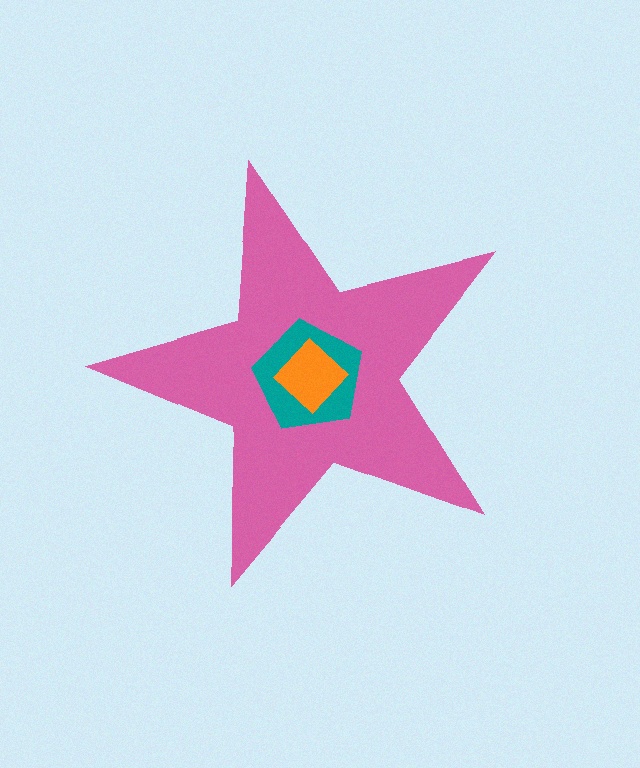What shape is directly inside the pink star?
The teal pentagon.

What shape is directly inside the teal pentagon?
The orange diamond.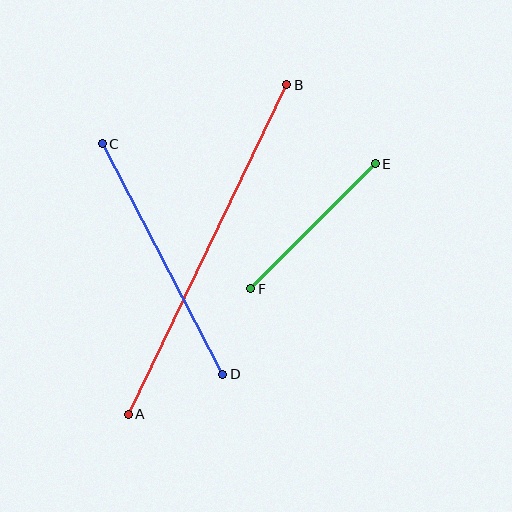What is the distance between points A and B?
The distance is approximately 365 pixels.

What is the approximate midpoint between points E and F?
The midpoint is at approximately (313, 226) pixels.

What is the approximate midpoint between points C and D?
The midpoint is at approximately (163, 259) pixels.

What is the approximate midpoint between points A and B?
The midpoint is at approximately (208, 249) pixels.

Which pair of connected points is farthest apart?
Points A and B are farthest apart.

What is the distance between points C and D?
The distance is approximately 260 pixels.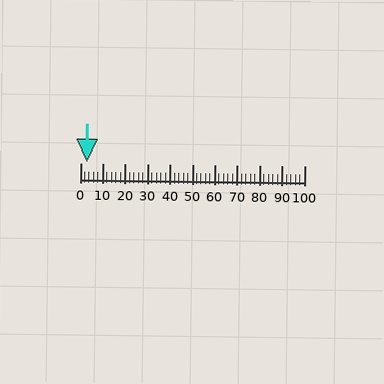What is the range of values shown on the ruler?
The ruler shows values from 0 to 100.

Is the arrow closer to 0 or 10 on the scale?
The arrow is closer to 0.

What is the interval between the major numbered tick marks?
The major tick marks are spaced 10 units apart.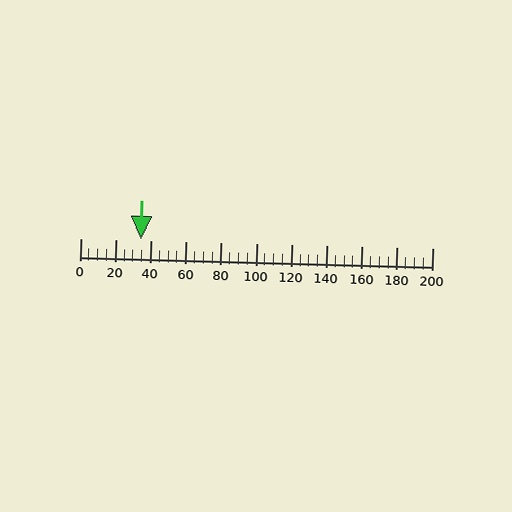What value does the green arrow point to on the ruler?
The green arrow points to approximately 34.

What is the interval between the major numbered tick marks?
The major tick marks are spaced 20 units apart.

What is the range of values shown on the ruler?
The ruler shows values from 0 to 200.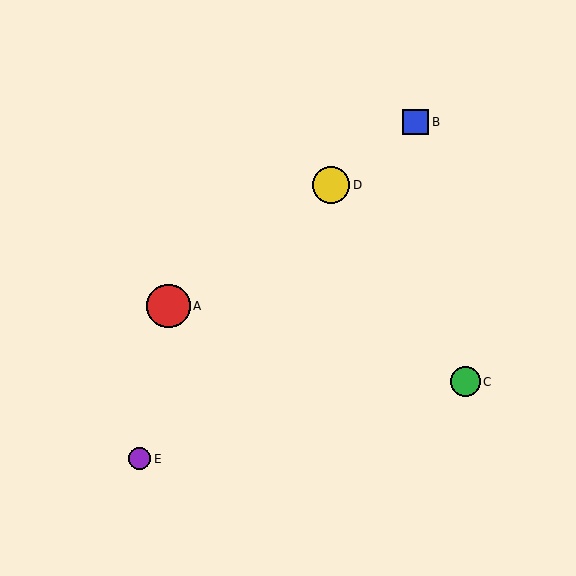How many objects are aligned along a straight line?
3 objects (A, B, D) are aligned along a straight line.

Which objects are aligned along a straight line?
Objects A, B, D are aligned along a straight line.